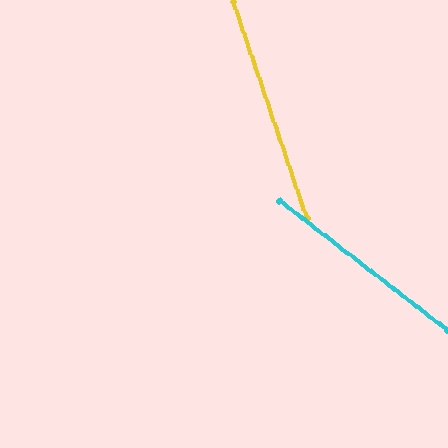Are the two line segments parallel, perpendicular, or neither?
Neither parallel nor perpendicular — they differ by about 33°.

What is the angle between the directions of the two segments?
Approximately 33 degrees.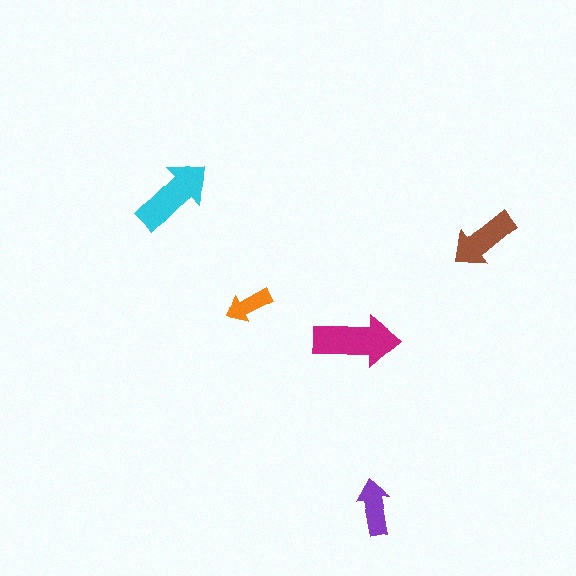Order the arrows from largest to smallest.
the magenta one, the cyan one, the brown one, the purple one, the orange one.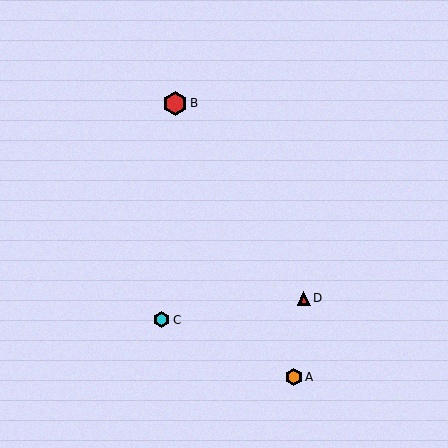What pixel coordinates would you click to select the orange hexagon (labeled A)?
Click at (294, 377) to select the orange hexagon A.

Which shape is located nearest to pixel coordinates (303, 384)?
The orange hexagon (labeled A) at (294, 377) is nearest to that location.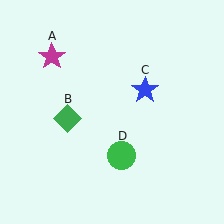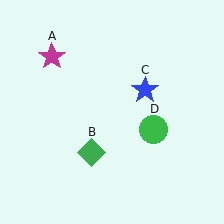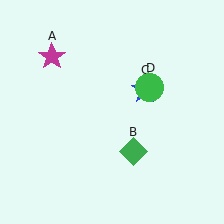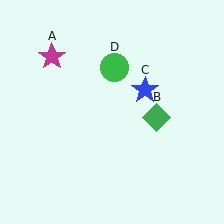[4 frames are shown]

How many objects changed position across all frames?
2 objects changed position: green diamond (object B), green circle (object D).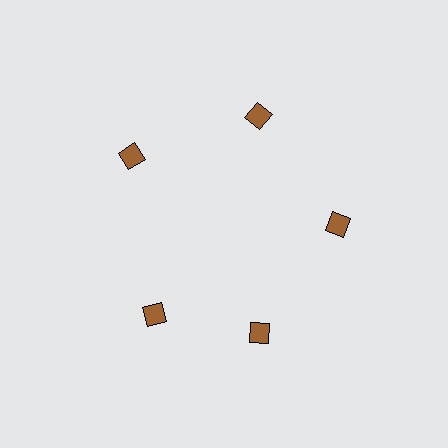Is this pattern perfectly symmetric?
No. The 5 brown squares are arranged in a ring, but one element near the 8 o'clock position is rotated out of alignment along the ring, breaking the 5-fold rotational symmetry.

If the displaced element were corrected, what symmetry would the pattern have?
It would have 5-fold rotational symmetry — the pattern would map onto itself every 72 degrees.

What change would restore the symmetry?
The symmetry would be restored by rotating it back into even spacing with its neighbors so that all 5 squares sit at equal angles and equal distance from the center.